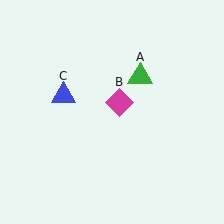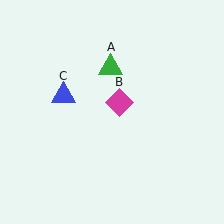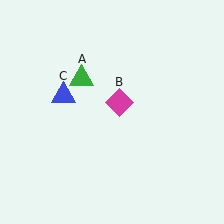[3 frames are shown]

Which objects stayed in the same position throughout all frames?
Magenta diamond (object B) and blue triangle (object C) remained stationary.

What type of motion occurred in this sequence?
The green triangle (object A) rotated counterclockwise around the center of the scene.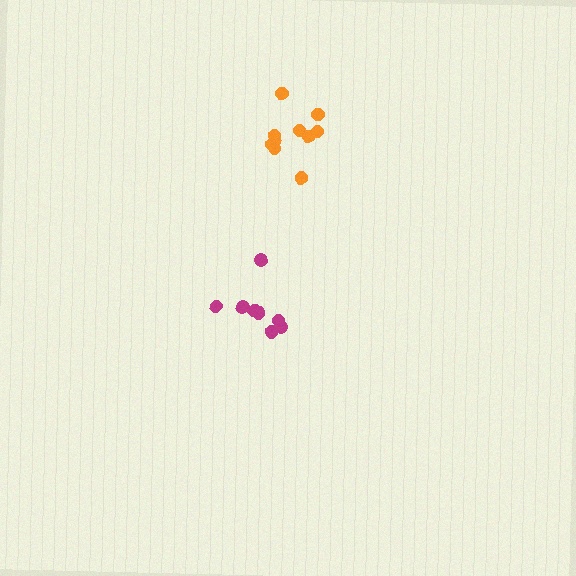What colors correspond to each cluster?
The clusters are colored: magenta, orange.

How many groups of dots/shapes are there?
There are 2 groups.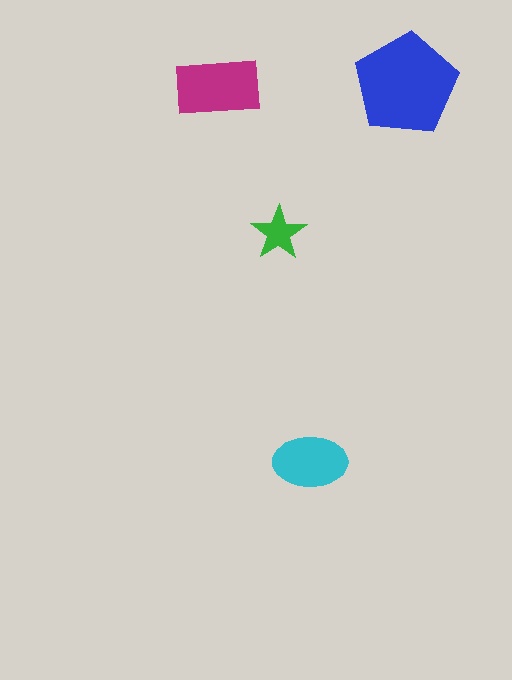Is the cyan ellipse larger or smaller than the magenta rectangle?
Smaller.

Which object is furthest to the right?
The blue pentagon is rightmost.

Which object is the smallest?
The green star.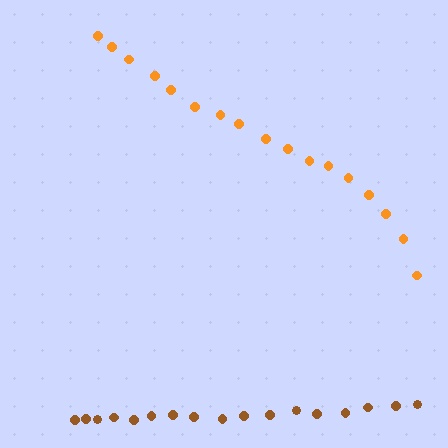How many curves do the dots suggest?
There are 2 distinct paths.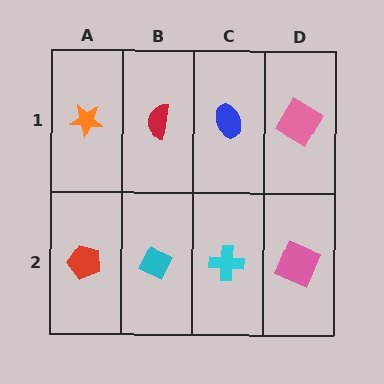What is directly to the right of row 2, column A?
A cyan diamond.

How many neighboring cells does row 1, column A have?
2.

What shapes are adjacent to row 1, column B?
A cyan diamond (row 2, column B), an orange star (row 1, column A), a blue ellipse (row 1, column C).